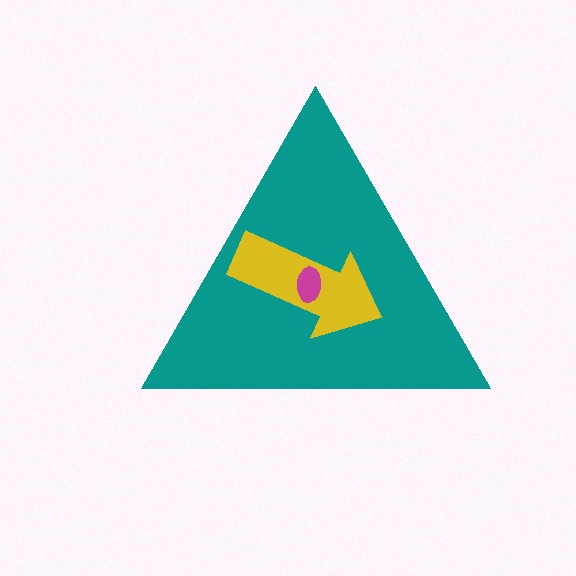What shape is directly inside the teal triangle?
The yellow arrow.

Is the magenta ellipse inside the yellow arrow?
Yes.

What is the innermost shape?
The magenta ellipse.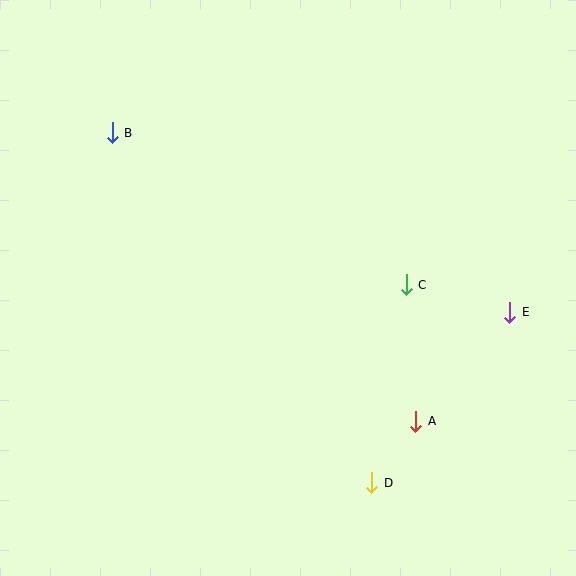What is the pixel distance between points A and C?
The distance between A and C is 137 pixels.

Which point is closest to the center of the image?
Point C at (406, 285) is closest to the center.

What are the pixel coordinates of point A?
Point A is at (416, 421).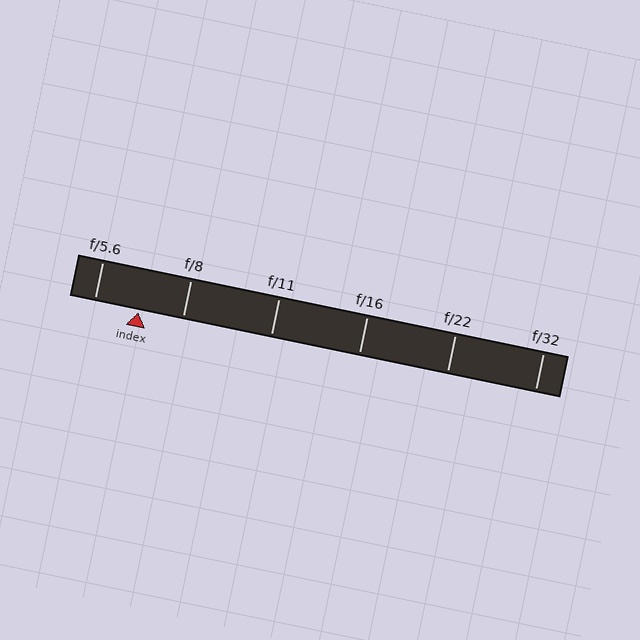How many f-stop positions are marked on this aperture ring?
There are 6 f-stop positions marked.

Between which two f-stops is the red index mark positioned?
The index mark is between f/5.6 and f/8.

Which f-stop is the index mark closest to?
The index mark is closest to f/8.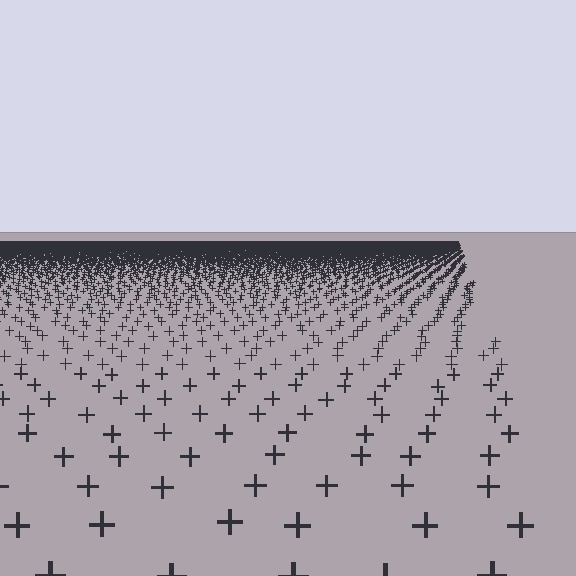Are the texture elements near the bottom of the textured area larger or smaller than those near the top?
Larger. Near the bottom, elements are closer to the viewer and appear at a bigger on-screen size.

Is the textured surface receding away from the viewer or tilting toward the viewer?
The surface is receding away from the viewer. Texture elements get smaller and denser toward the top.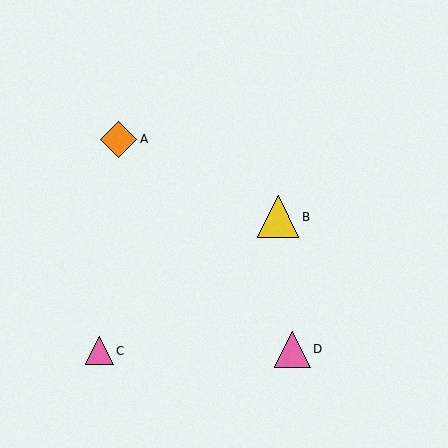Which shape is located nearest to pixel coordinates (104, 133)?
The orange diamond (labeled A) at (119, 139) is nearest to that location.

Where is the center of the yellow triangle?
The center of the yellow triangle is at (278, 217).